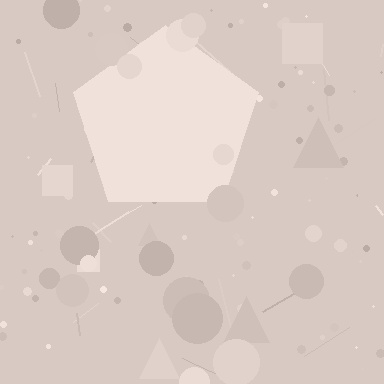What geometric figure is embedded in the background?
A pentagon is embedded in the background.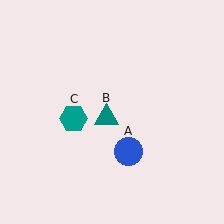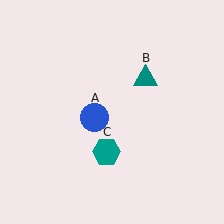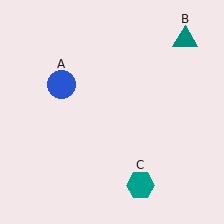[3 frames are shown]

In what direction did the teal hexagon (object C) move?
The teal hexagon (object C) moved down and to the right.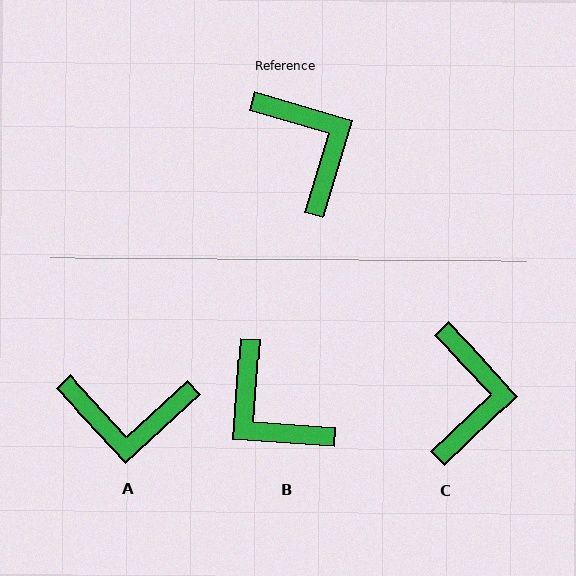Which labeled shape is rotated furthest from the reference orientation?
B, about 167 degrees away.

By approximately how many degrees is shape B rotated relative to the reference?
Approximately 167 degrees clockwise.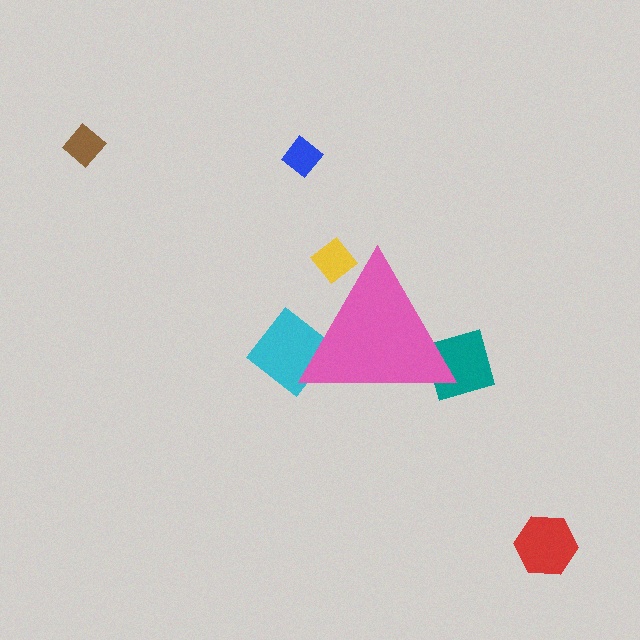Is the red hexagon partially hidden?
No, the red hexagon is fully visible.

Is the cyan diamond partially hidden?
Yes, the cyan diamond is partially hidden behind the pink triangle.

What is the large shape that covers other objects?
A pink triangle.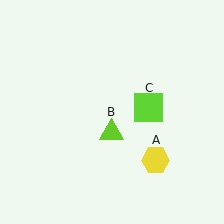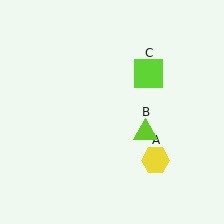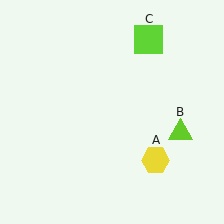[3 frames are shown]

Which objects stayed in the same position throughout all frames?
Yellow hexagon (object A) remained stationary.